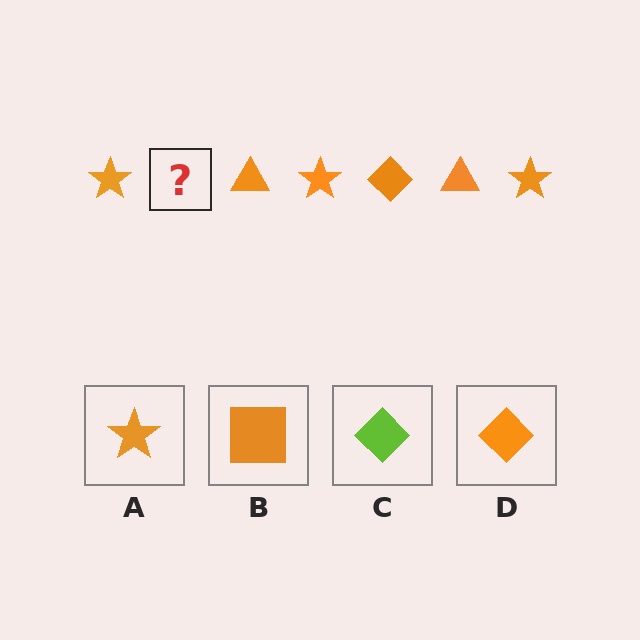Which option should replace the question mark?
Option D.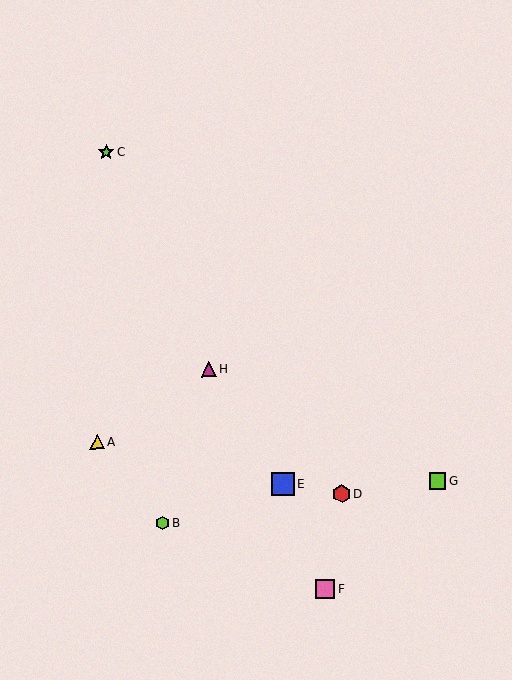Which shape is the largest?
The blue square (labeled E) is the largest.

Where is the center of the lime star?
The center of the lime star is at (106, 152).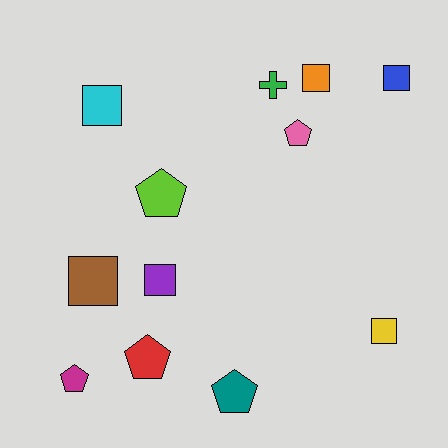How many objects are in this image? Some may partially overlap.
There are 12 objects.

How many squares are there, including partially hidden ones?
There are 6 squares.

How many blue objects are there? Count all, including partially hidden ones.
There is 1 blue object.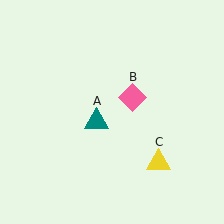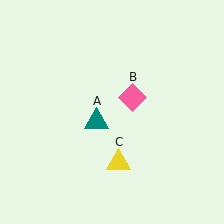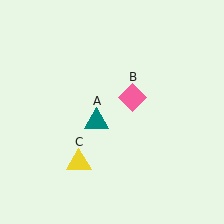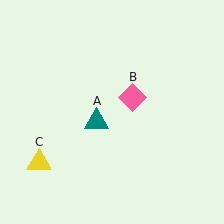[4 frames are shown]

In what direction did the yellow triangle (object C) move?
The yellow triangle (object C) moved left.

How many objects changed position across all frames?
1 object changed position: yellow triangle (object C).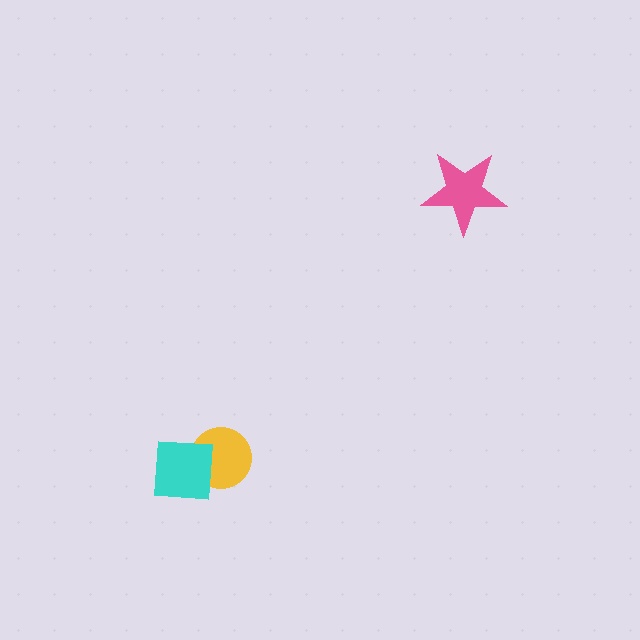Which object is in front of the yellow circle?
The cyan square is in front of the yellow circle.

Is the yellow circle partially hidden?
Yes, it is partially covered by another shape.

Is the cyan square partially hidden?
No, no other shape covers it.